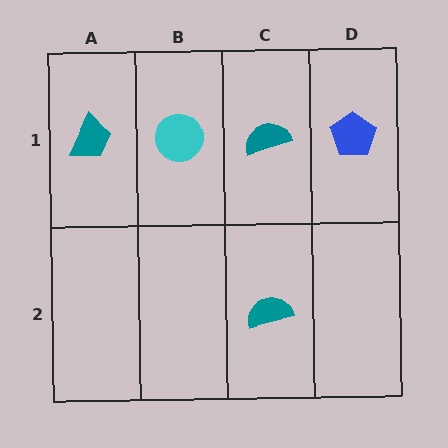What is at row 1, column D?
A blue pentagon.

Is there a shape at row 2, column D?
No, that cell is empty.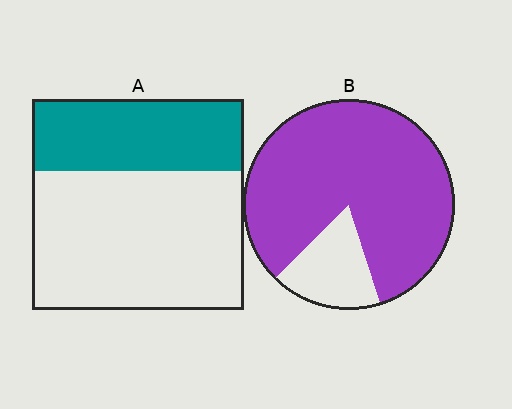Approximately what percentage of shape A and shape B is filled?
A is approximately 35% and B is approximately 85%.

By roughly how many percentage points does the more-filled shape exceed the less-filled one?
By roughly 50 percentage points (B over A).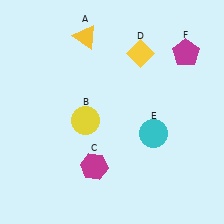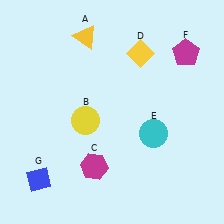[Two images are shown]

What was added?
A blue diamond (G) was added in Image 2.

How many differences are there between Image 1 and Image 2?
There is 1 difference between the two images.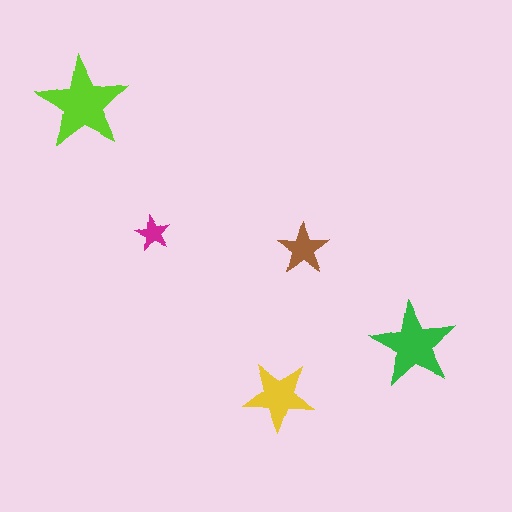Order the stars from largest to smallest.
the lime one, the green one, the yellow one, the brown one, the magenta one.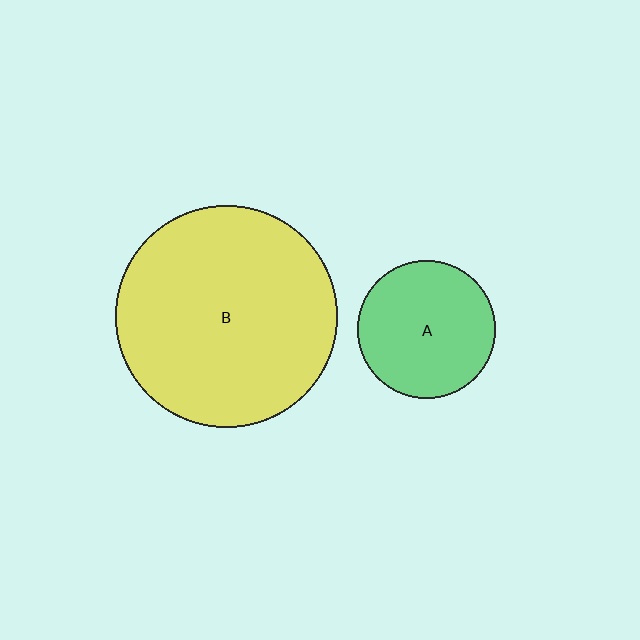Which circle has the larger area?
Circle B (yellow).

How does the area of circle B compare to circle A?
Approximately 2.6 times.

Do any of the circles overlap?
No, none of the circles overlap.